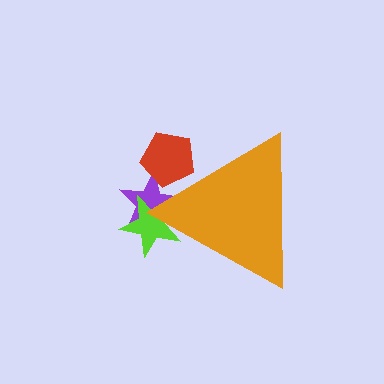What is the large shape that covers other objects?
An orange triangle.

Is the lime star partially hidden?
Yes, the lime star is partially hidden behind the orange triangle.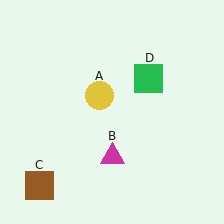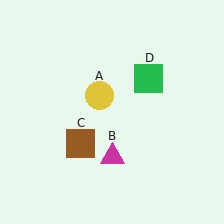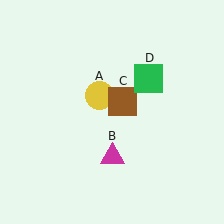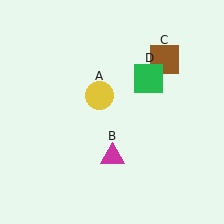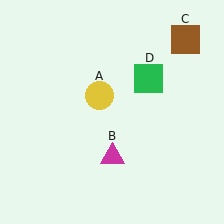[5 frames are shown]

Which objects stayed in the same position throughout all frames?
Yellow circle (object A) and magenta triangle (object B) and green square (object D) remained stationary.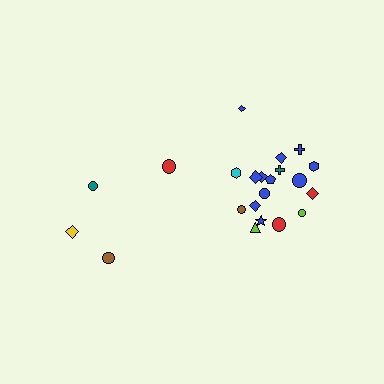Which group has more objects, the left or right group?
The right group.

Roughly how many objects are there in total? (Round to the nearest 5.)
Roughly 20 objects in total.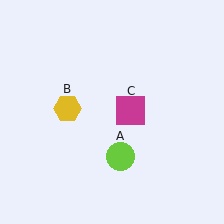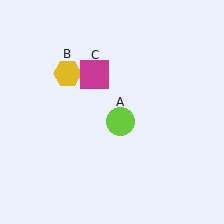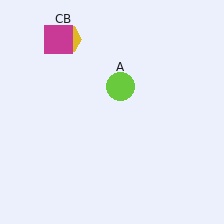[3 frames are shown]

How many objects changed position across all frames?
3 objects changed position: lime circle (object A), yellow hexagon (object B), magenta square (object C).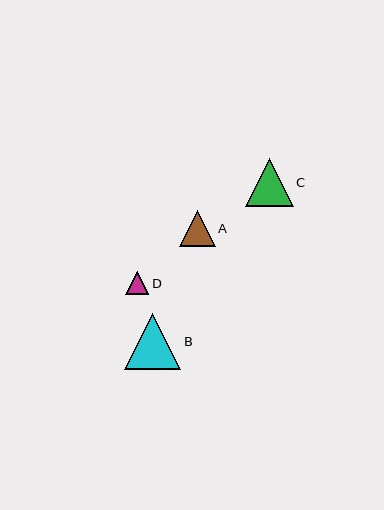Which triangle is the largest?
Triangle B is the largest with a size of approximately 56 pixels.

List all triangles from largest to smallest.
From largest to smallest: B, C, A, D.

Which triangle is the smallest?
Triangle D is the smallest with a size of approximately 23 pixels.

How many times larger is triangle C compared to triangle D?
Triangle C is approximately 2.1 times the size of triangle D.